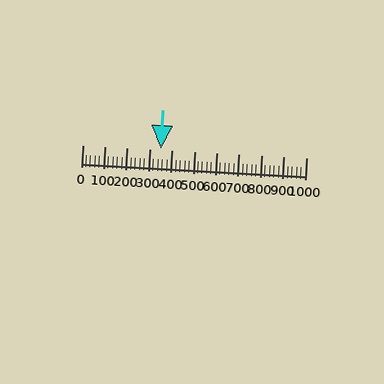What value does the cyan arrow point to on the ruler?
The cyan arrow points to approximately 351.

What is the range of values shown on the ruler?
The ruler shows values from 0 to 1000.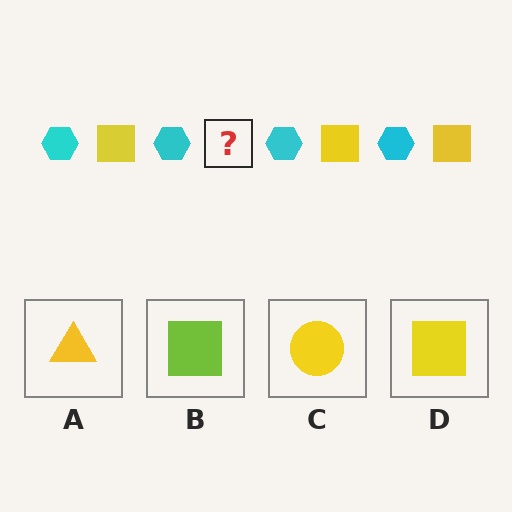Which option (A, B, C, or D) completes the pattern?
D.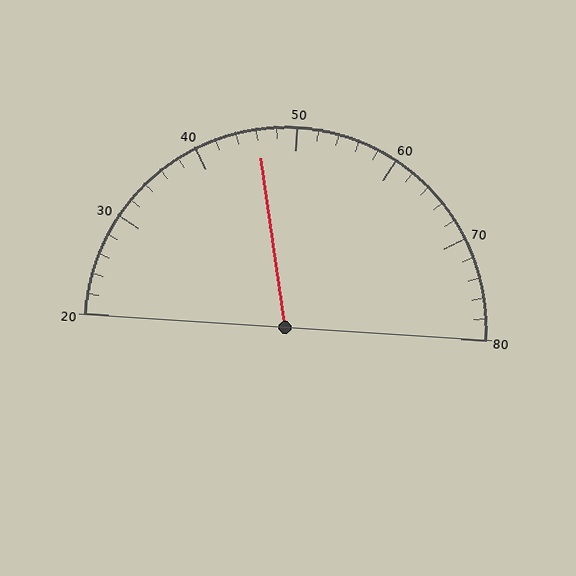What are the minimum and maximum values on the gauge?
The gauge ranges from 20 to 80.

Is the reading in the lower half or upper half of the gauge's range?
The reading is in the lower half of the range (20 to 80).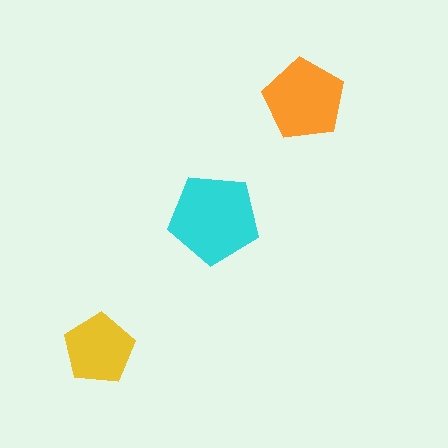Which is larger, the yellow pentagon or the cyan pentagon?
The cyan one.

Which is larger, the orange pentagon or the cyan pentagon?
The cyan one.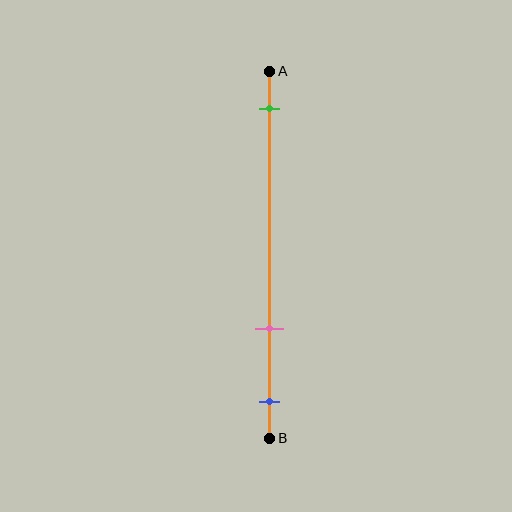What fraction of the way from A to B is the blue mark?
The blue mark is approximately 90% (0.9) of the way from A to B.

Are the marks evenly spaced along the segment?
No, the marks are not evenly spaced.